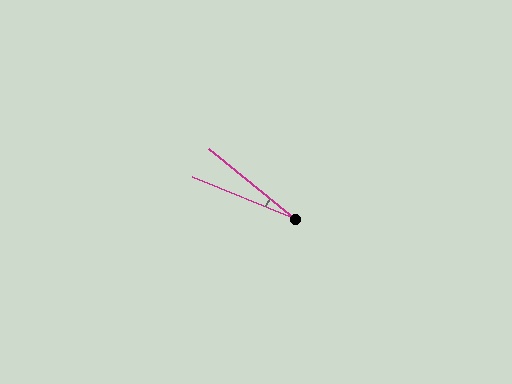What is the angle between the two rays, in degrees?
Approximately 17 degrees.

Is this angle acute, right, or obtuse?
It is acute.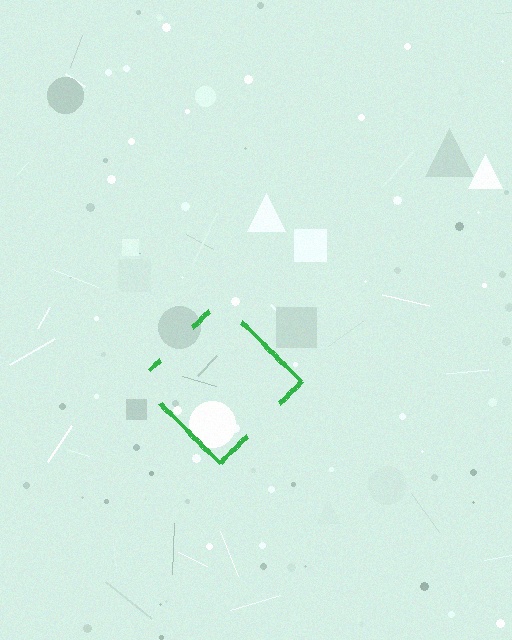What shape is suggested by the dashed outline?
The dashed outline suggests a diamond.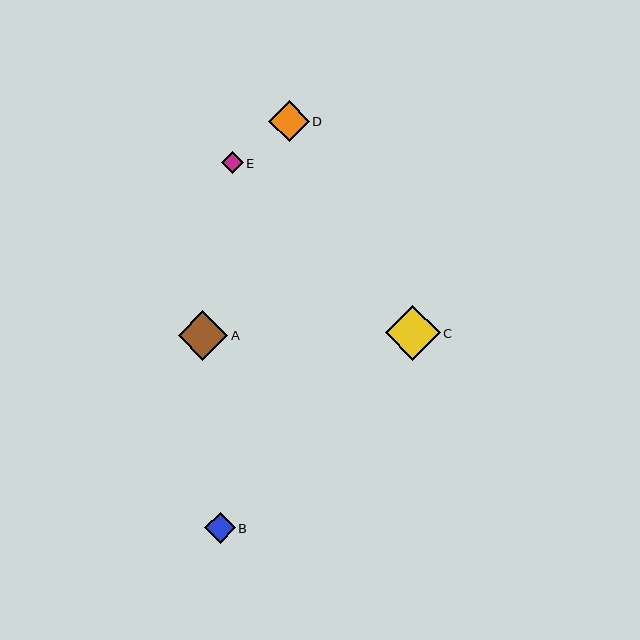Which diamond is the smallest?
Diamond E is the smallest with a size of approximately 21 pixels.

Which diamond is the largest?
Diamond C is the largest with a size of approximately 55 pixels.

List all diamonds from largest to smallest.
From largest to smallest: C, A, D, B, E.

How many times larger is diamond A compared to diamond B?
Diamond A is approximately 1.6 times the size of diamond B.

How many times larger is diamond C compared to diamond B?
Diamond C is approximately 1.8 times the size of diamond B.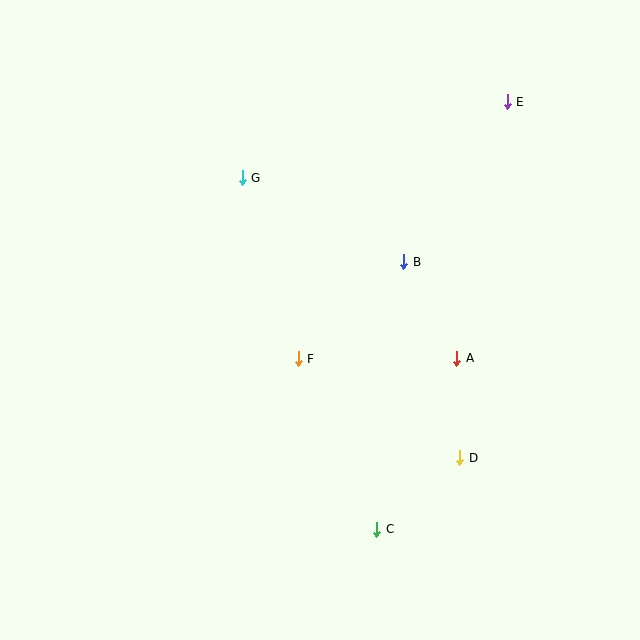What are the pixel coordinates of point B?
Point B is at (404, 262).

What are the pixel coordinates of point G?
Point G is at (242, 178).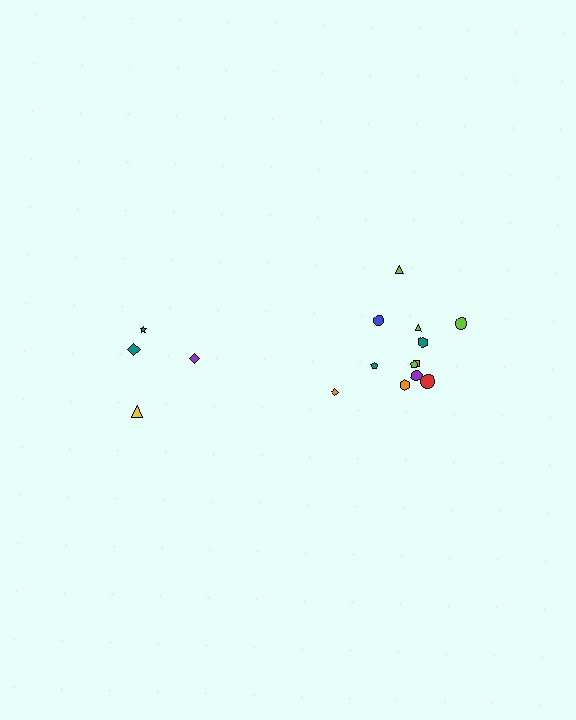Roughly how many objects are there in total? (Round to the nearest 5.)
Roughly 15 objects in total.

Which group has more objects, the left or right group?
The right group.